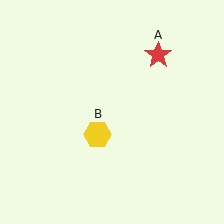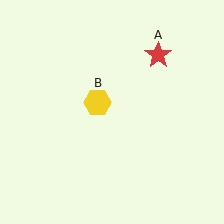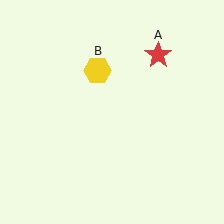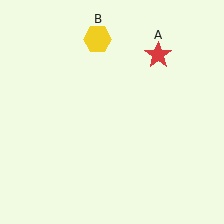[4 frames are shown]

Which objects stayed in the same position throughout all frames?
Red star (object A) remained stationary.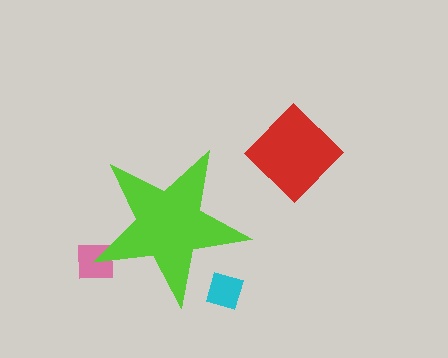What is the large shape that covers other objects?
A lime star.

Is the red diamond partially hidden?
No, the red diamond is fully visible.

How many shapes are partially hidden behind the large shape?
2 shapes are partially hidden.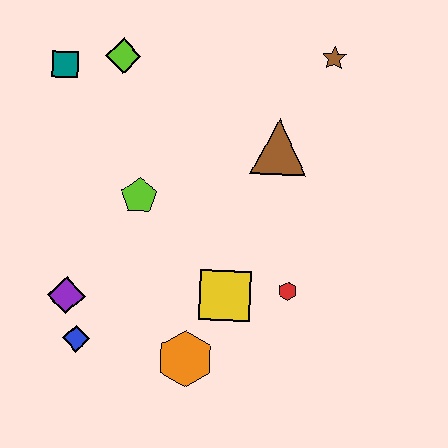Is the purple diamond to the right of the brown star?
No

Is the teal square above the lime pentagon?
Yes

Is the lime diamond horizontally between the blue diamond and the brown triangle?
Yes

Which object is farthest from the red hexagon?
The teal square is farthest from the red hexagon.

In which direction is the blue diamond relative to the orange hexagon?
The blue diamond is to the left of the orange hexagon.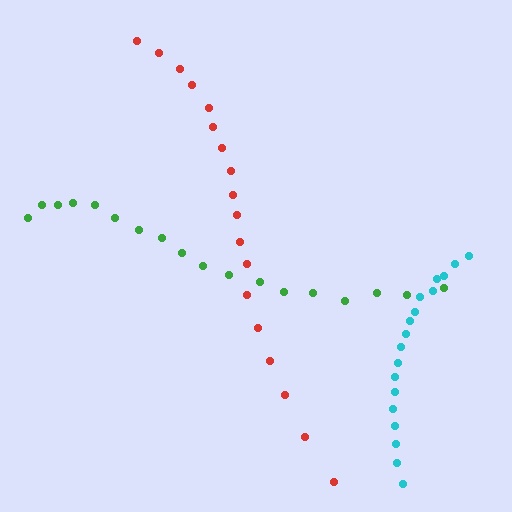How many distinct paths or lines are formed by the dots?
There are 3 distinct paths.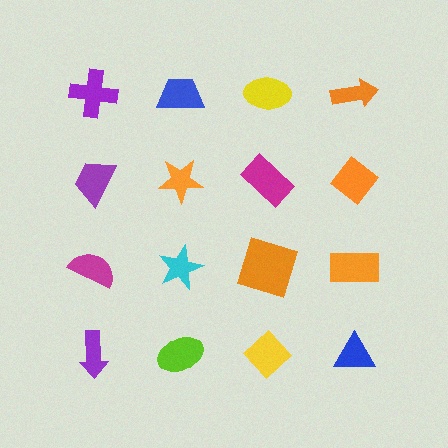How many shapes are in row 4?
4 shapes.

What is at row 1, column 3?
A yellow ellipse.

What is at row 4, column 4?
A blue triangle.